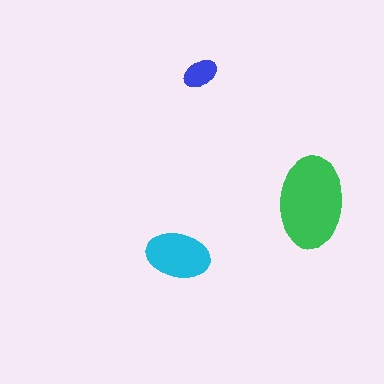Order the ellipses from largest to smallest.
the green one, the cyan one, the blue one.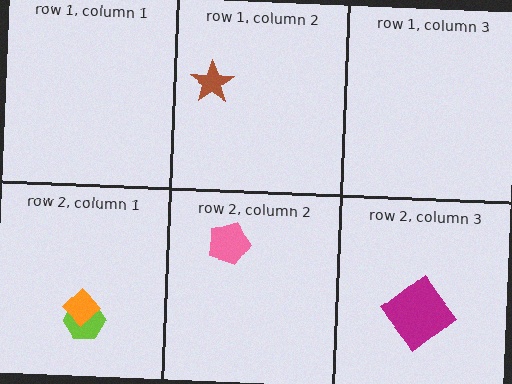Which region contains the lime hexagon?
The row 2, column 1 region.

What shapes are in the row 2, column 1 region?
The lime hexagon, the orange diamond.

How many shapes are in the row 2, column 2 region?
1.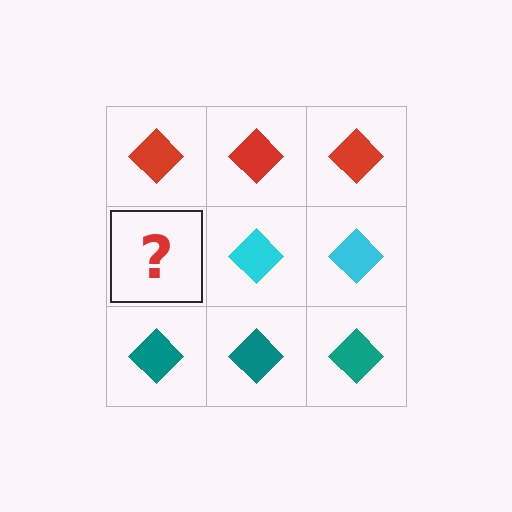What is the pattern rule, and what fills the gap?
The rule is that each row has a consistent color. The gap should be filled with a cyan diamond.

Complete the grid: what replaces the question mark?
The question mark should be replaced with a cyan diamond.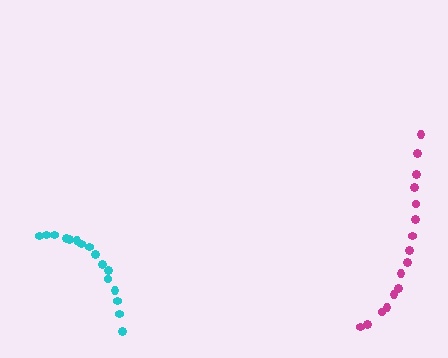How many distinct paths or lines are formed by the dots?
There are 2 distinct paths.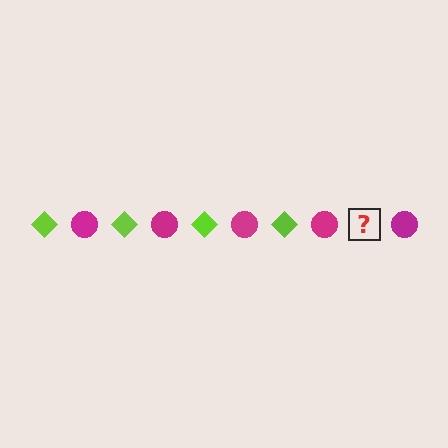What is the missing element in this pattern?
The missing element is a lime diamond.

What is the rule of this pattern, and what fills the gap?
The rule is that the pattern alternates between lime diamond and magenta circle. The gap should be filled with a lime diamond.